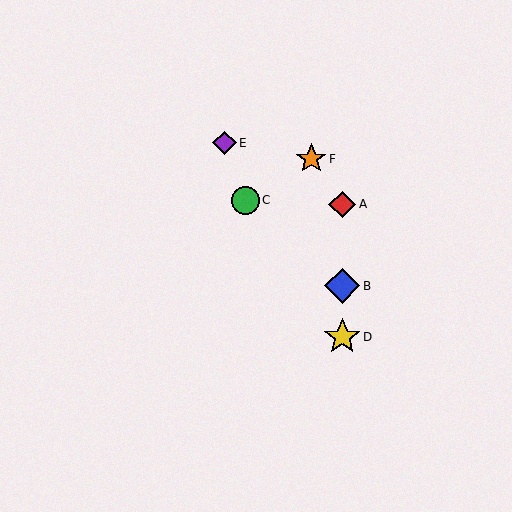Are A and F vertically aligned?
No, A is at x≈342 and F is at x≈311.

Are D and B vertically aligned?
Yes, both are at x≈342.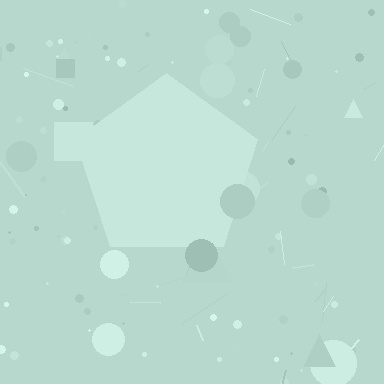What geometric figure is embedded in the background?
A pentagon is embedded in the background.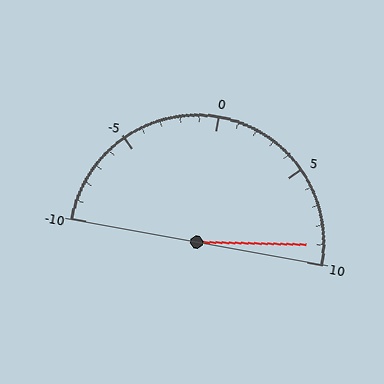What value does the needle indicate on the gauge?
The needle indicates approximately 9.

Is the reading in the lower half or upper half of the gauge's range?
The reading is in the upper half of the range (-10 to 10).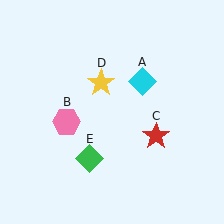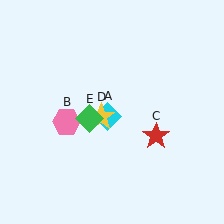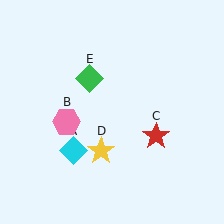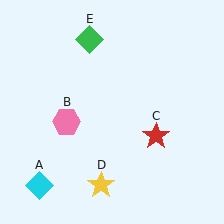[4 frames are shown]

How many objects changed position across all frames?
3 objects changed position: cyan diamond (object A), yellow star (object D), green diamond (object E).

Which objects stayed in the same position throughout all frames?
Pink hexagon (object B) and red star (object C) remained stationary.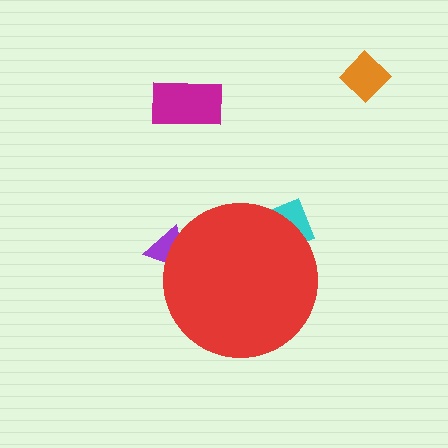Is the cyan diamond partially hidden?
Yes, the cyan diamond is partially hidden behind the red circle.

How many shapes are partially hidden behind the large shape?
2 shapes are partially hidden.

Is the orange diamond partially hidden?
No, the orange diamond is fully visible.